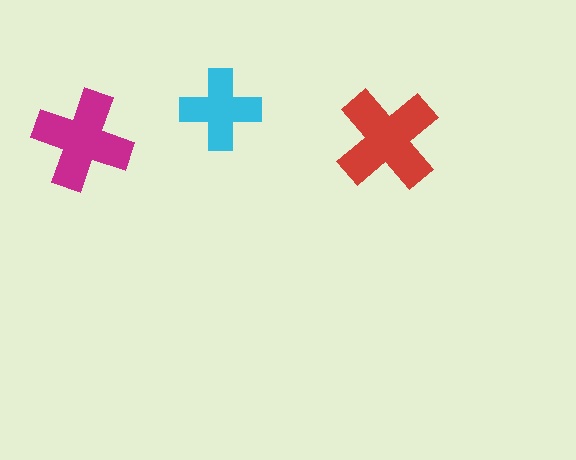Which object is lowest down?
The magenta cross is bottommost.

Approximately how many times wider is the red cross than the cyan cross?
About 1.5 times wider.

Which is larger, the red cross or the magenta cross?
The red one.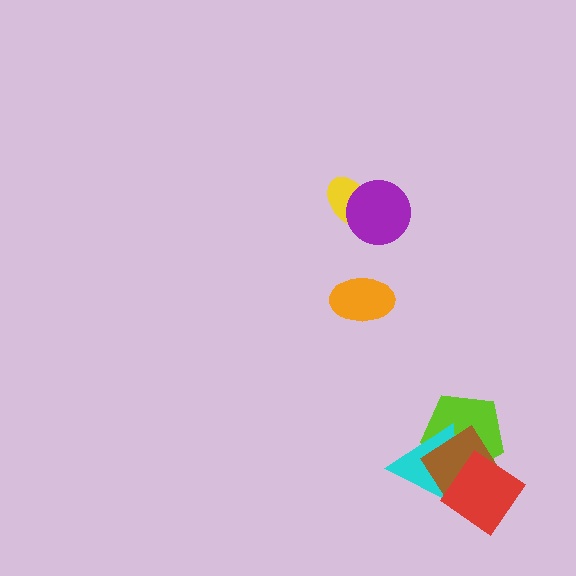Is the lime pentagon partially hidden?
Yes, it is partially covered by another shape.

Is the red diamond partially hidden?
No, no other shape covers it.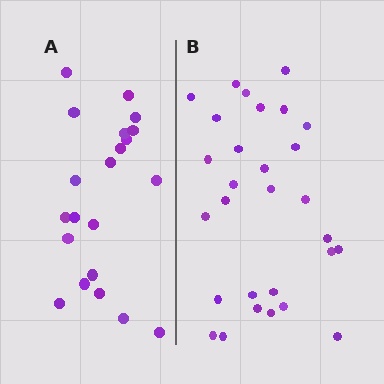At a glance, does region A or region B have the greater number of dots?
Region B (the right region) has more dots.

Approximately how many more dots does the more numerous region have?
Region B has roughly 8 or so more dots than region A.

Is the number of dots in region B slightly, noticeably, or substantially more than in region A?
Region B has noticeably more, but not dramatically so. The ratio is roughly 1.4 to 1.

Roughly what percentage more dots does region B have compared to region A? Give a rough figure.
About 40% more.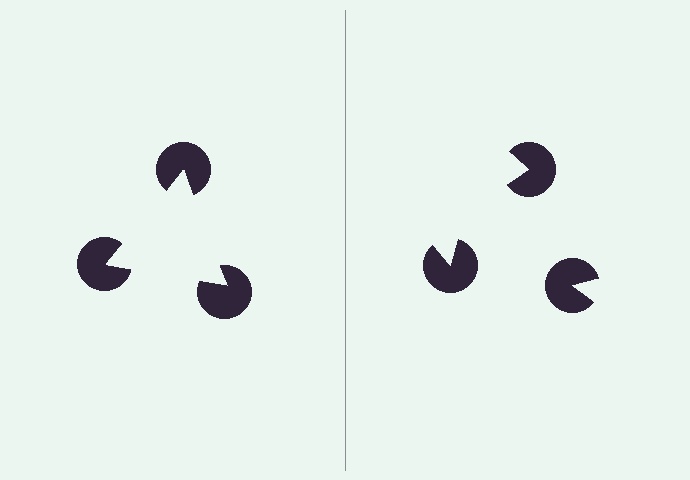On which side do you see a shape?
An illusory triangle appears on the left side. On the right side the wedge cuts are rotated, so no coherent shape forms.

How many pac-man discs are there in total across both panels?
6 — 3 on each side.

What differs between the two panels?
The pac-man discs are positioned identically on both sides; only the wedge orientations differ. On the left they align to a triangle; on the right they are misaligned.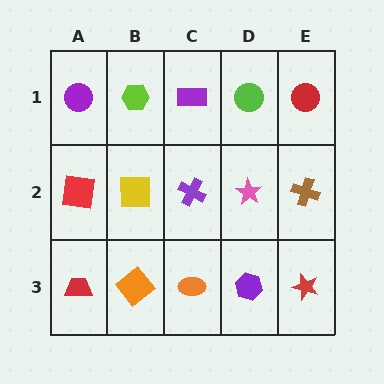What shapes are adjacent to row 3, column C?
A purple cross (row 2, column C), an orange diamond (row 3, column B), a purple hexagon (row 3, column D).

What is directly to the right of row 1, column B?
A purple rectangle.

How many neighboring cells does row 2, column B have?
4.